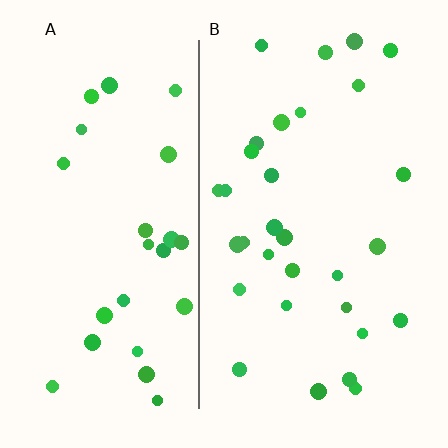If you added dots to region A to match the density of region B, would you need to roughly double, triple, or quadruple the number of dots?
Approximately double.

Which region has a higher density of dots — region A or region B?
B (the right).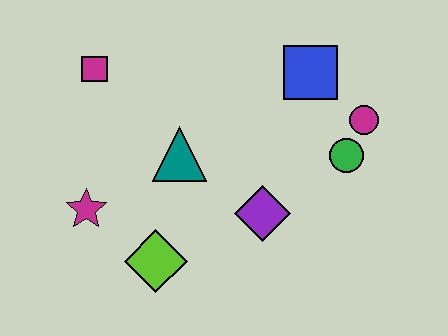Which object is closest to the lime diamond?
The magenta star is closest to the lime diamond.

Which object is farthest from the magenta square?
The magenta circle is farthest from the magenta square.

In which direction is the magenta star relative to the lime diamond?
The magenta star is to the left of the lime diamond.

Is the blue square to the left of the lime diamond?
No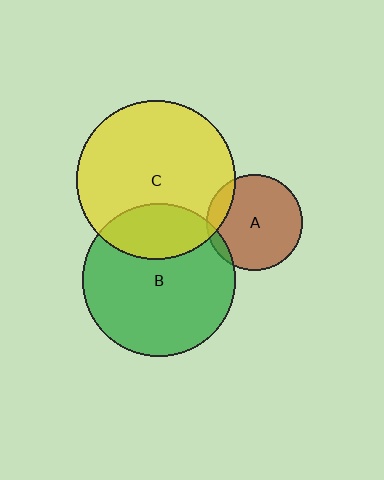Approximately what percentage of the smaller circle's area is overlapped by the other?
Approximately 5%.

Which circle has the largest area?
Circle C (yellow).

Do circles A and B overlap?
Yes.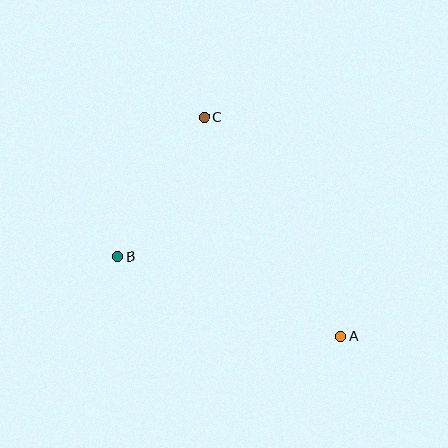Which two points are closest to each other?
Points B and C are closest to each other.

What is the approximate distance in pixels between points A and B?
The distance between A and B is approximately 237 pixels.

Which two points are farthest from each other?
Points A and C are farthest from each other.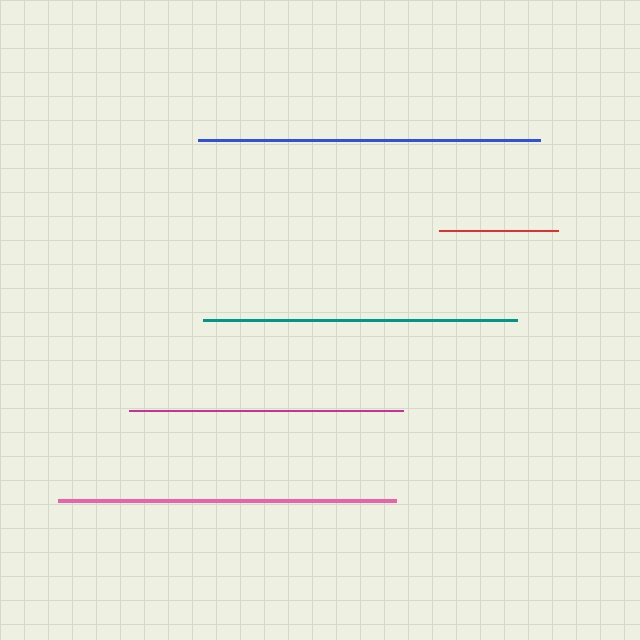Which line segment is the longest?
The blue line is the longest at approximately 341 pixels.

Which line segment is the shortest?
The red line is the shortest at approximately 119 pixels.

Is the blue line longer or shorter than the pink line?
The blue line is longer than the pink line.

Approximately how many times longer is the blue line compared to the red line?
The blue line is approximately 2.9 times the length of the red line.